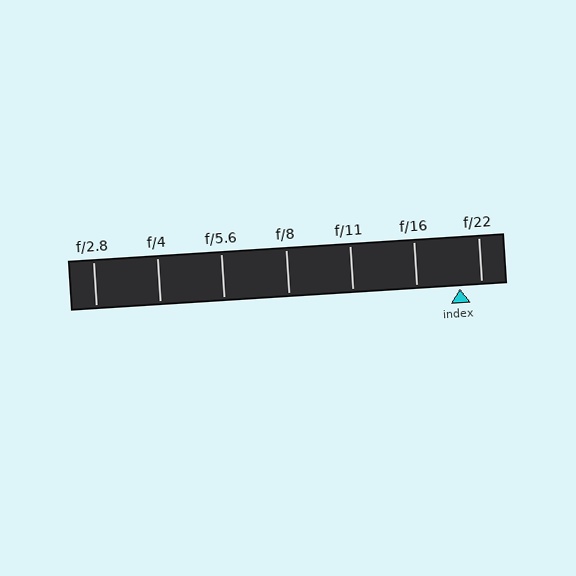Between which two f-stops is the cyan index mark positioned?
The index mark is between f/16 and f/22.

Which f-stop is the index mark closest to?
The index mark is closest to f/22.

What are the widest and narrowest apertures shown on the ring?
The widest aperture shown is f/2.8 and the narrowest is f/22.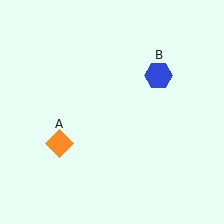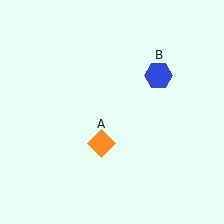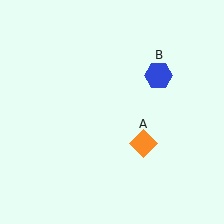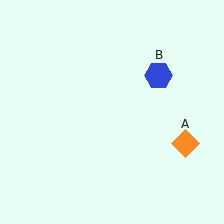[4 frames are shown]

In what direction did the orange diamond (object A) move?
The orange diamond (object A) moved right.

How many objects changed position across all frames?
1 object changed position: orange diamond (object A).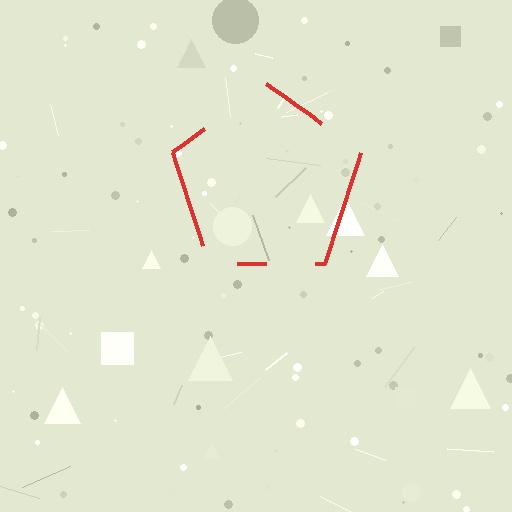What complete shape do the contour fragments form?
The contour fragments form a pentagon.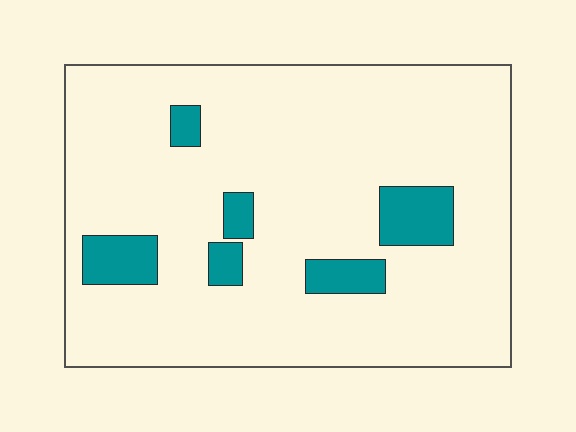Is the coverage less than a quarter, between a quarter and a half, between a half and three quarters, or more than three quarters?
Less than a quarter.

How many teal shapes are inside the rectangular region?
6.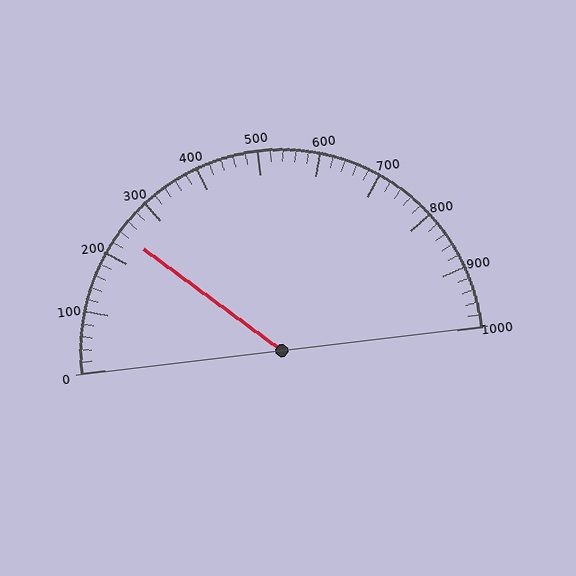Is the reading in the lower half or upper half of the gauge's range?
The reading is in the lower half of the range (0 to 1000).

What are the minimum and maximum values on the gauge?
The gauge ranges from 0 to 1000.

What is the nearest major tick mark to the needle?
The nearest major tick mark is 200.